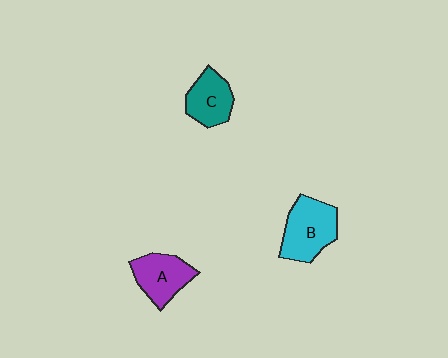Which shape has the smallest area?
Shape C (teal).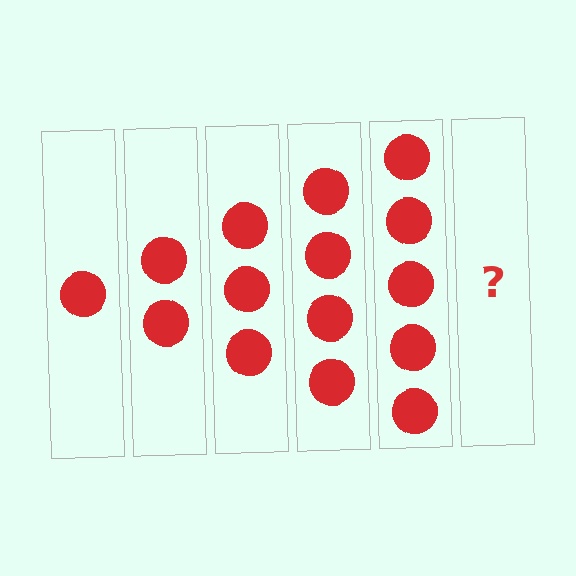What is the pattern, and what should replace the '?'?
The pattern is that each step adds one more circle. The '?' should be 6 circles.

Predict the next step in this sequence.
The next step is 6 circles.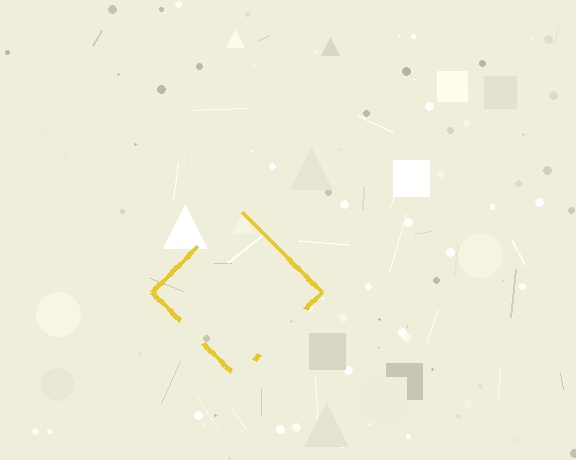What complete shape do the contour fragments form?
The contour fragments form a diamond.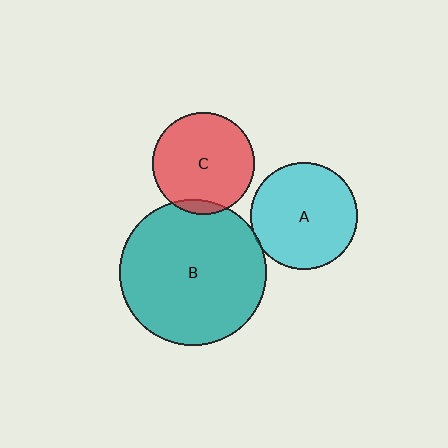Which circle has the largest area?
Circle B (teal).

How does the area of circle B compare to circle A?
Approximately 1.9 times.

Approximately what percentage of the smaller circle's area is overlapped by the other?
Approximately 5%.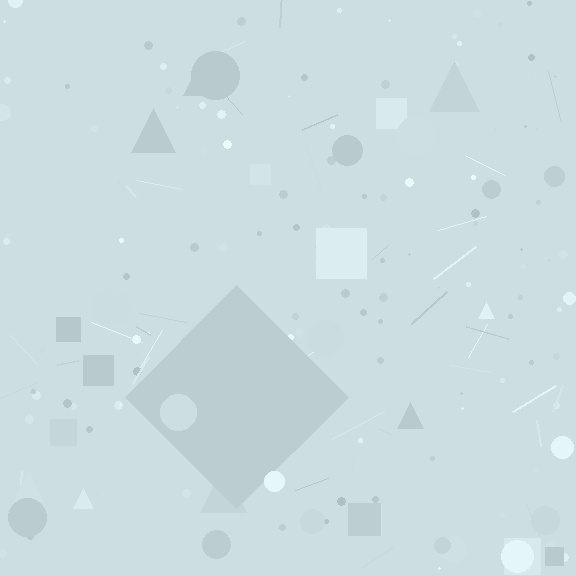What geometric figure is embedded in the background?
A diamond is embedded in the background.